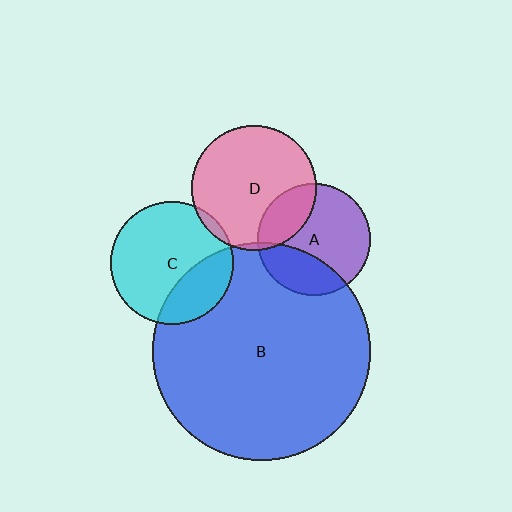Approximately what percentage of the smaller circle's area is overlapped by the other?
Approximately 5%.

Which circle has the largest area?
Circle B (blue).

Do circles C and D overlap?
Yes.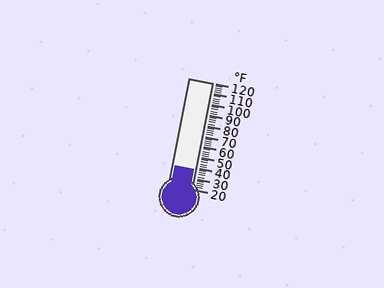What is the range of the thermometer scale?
The thermometer scale ranges from 20°F to 120°F.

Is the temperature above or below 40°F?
The temperature is below 40°F.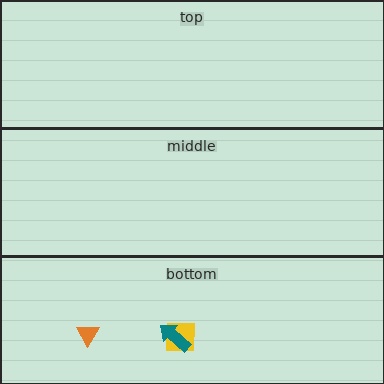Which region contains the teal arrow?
The bottom region.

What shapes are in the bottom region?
The orange triangle, the yellow square, the teal arrow.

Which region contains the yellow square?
The bottom region.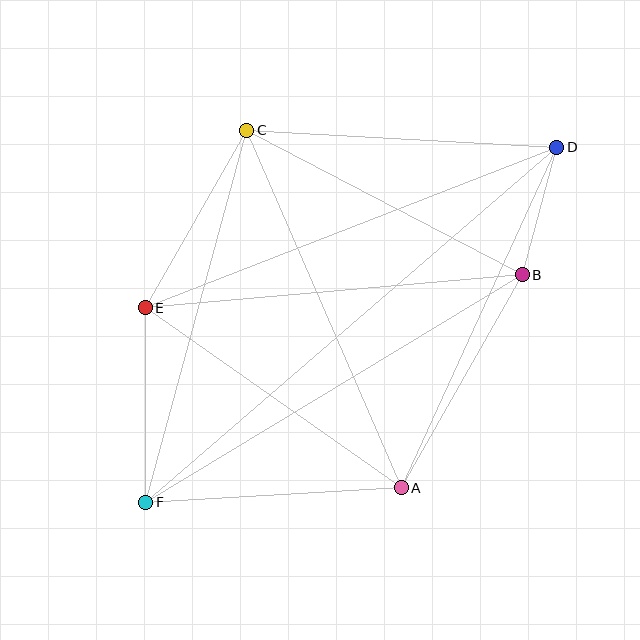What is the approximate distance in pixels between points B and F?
The distance between B and F is approximately 440 pixels.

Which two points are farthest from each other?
Points D and F are farthest from each other.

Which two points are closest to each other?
Points B and D are closest to each other.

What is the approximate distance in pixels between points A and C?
The distance between A and C is approximately 390 pixels.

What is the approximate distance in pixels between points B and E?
The distance between B and E is approximately 379 pixels.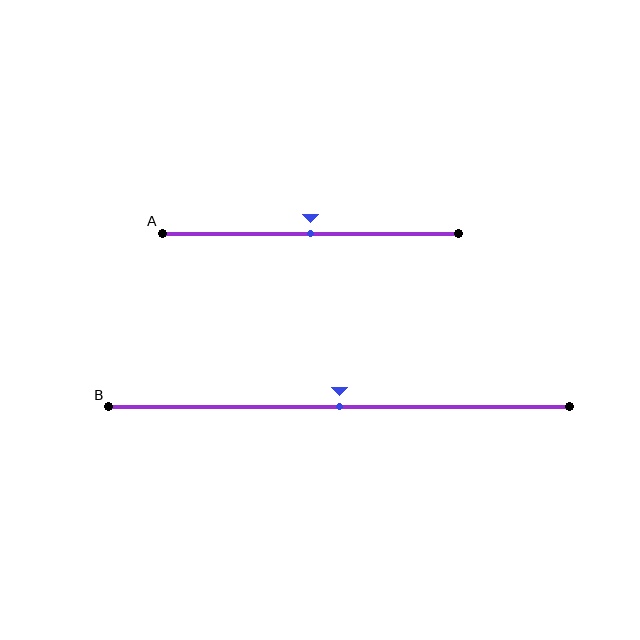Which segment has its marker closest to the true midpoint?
Segment A has its marker closest to the true midpoint.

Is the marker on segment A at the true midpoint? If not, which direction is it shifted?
Yes, the marker on segment A is at the true midpoint.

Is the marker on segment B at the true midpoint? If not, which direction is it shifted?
Yes, the marker on segment B is at the true midpoint.